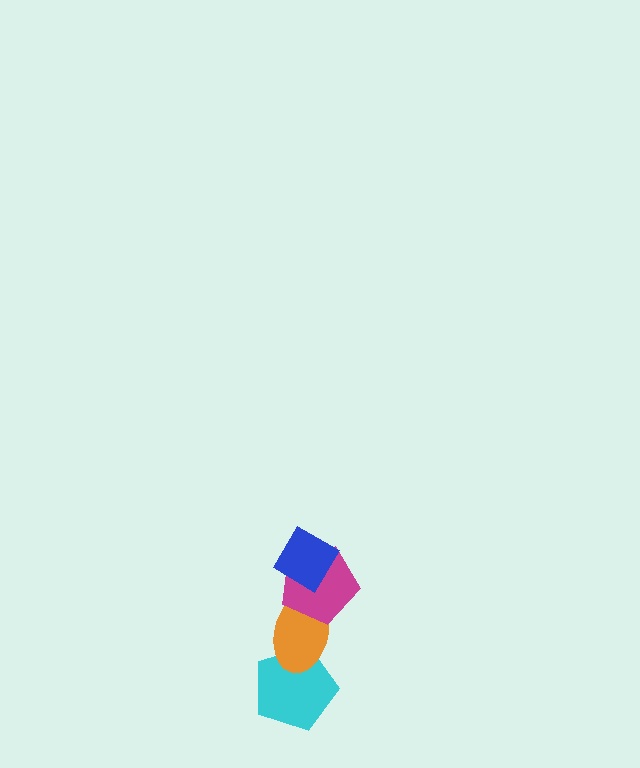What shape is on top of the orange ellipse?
The magenta pentagon is on top of the orange ellipse.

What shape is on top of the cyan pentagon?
The orange ellipse is on top of the cyan pentagon.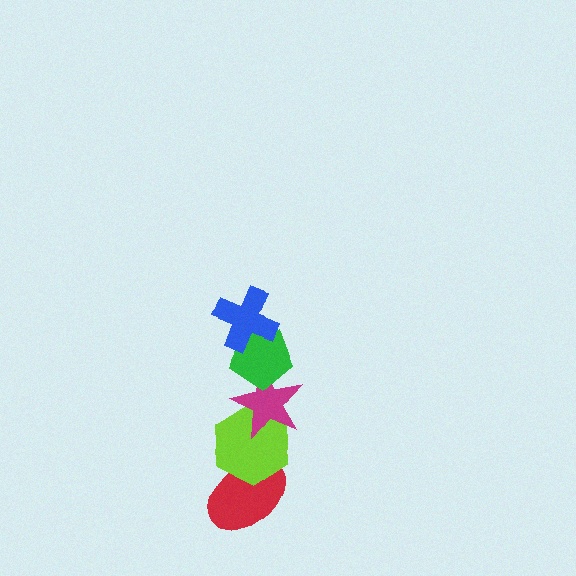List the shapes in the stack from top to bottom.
From top to bottom: the blue cross, the green pentagon, the magenta star, the lime hexagon, the red ellipse.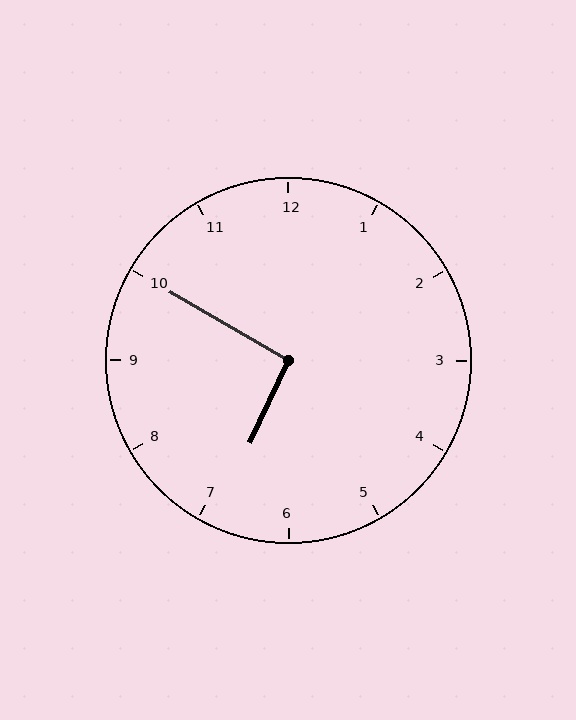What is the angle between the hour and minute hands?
Approximately 95 degrees.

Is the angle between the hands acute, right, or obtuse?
It is right.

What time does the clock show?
6:50.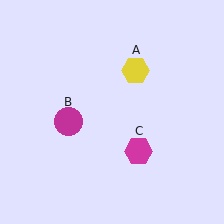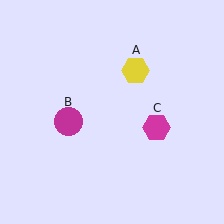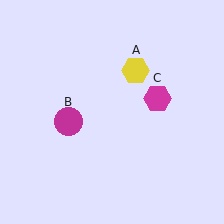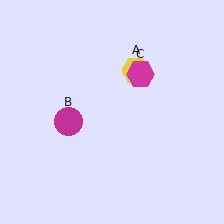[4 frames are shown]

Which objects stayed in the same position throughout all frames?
Yellow hexagon (object A) and magenta circle (object B) remained stationary.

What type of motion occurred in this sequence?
The magenta hexagon (object C) rotated counterclockwise around the center of the scene.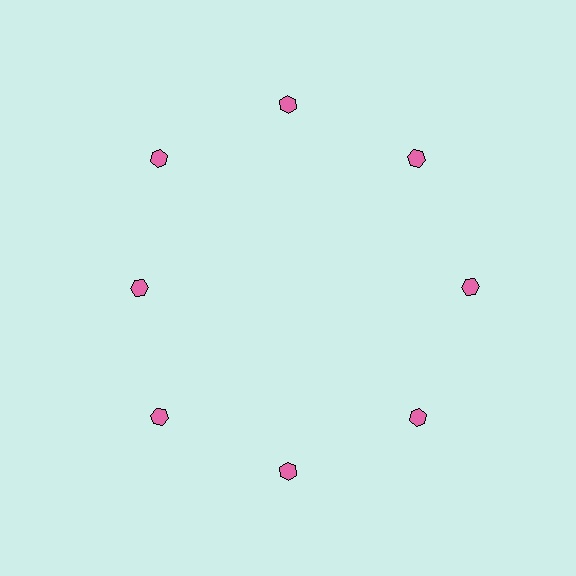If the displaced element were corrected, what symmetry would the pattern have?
It would have 8-fold rotational symmetry — the pattern would map onto itself every 45 degrees.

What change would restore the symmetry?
The symmetry would be restored by moving it outward, back onto the ring so that all 8 hexagons sit at equal angles and equal distance from the center.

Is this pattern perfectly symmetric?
No. The 8 pink hexagons are arranged in a ring, but one element near the 9 o'clock position is pulled inward toward the center, breaking the 8-fold rotational symmetry.